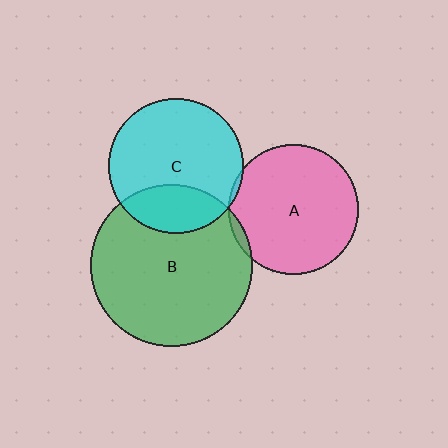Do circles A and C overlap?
Yes.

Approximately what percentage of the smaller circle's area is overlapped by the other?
Approximately 5%.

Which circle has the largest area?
Circle B (green).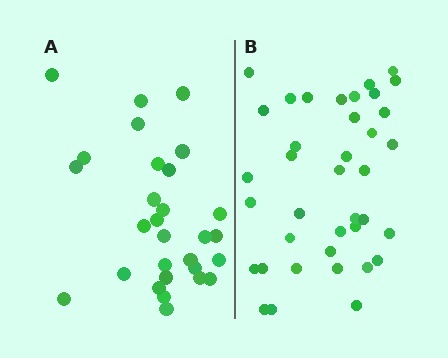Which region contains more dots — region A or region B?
Region B (the right region) has more dots.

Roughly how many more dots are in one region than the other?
Region B has roughly 8 or so more dots than region A.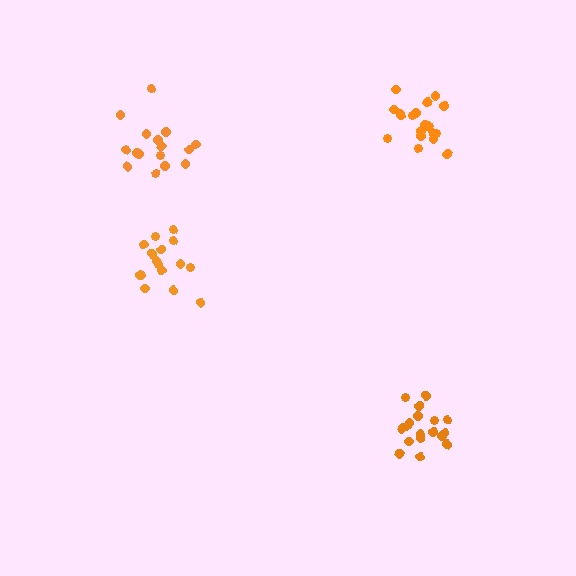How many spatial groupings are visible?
There are 4 spatial groupings.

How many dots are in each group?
Group 1: 20 dots, Group 2: 16 dots, Group 3: 16 dots, Group 4: 19 dots (71 total).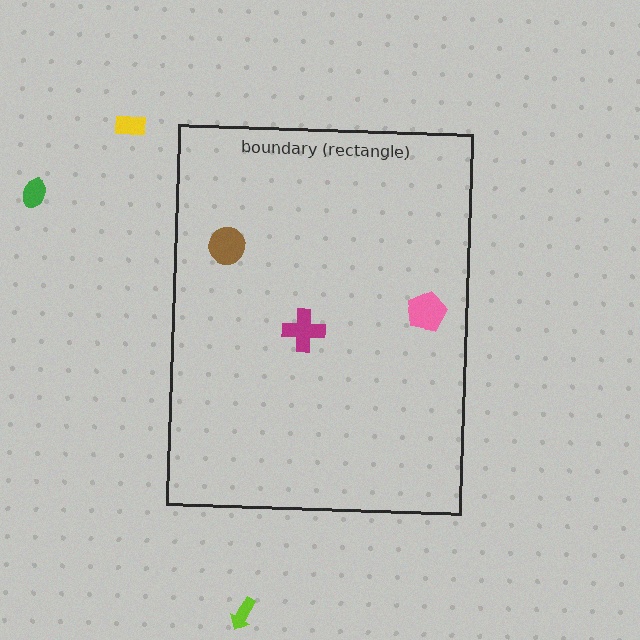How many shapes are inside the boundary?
3 inside, 3 outside.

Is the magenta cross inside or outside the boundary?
Inside.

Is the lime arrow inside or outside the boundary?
Outside.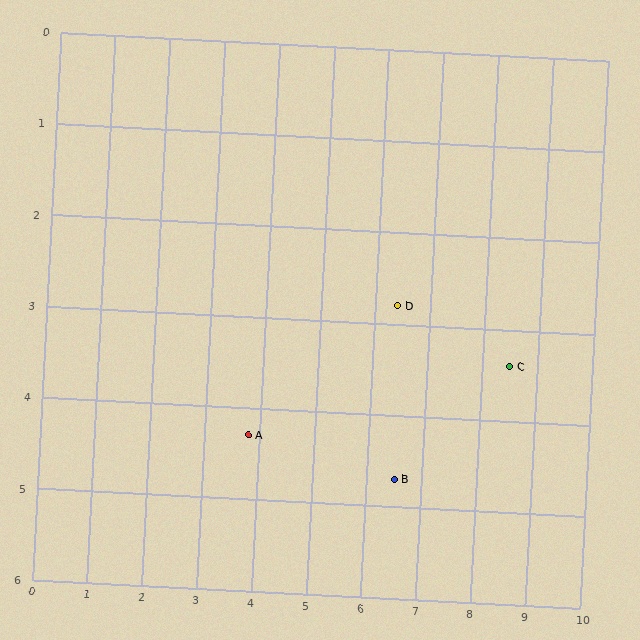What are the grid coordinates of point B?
Point B is at approximately (6.5, 4.7).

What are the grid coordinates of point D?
Point D is at approximately (6.4, 2.8).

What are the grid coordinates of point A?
Point A is at approximately (3.8, 4.3).